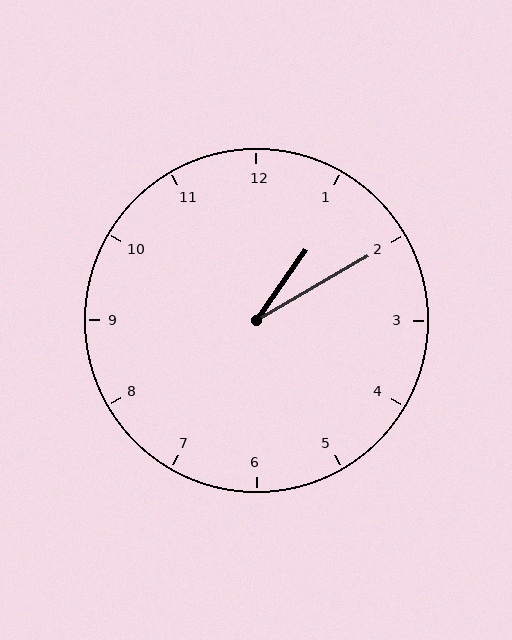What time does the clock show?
1:10.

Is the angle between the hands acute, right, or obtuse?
It is acute.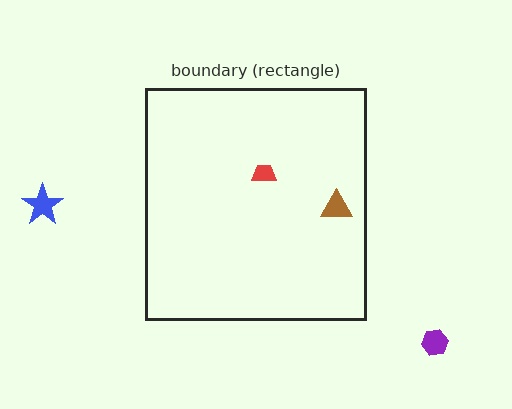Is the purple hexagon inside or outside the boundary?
Outside.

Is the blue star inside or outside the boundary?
Outside.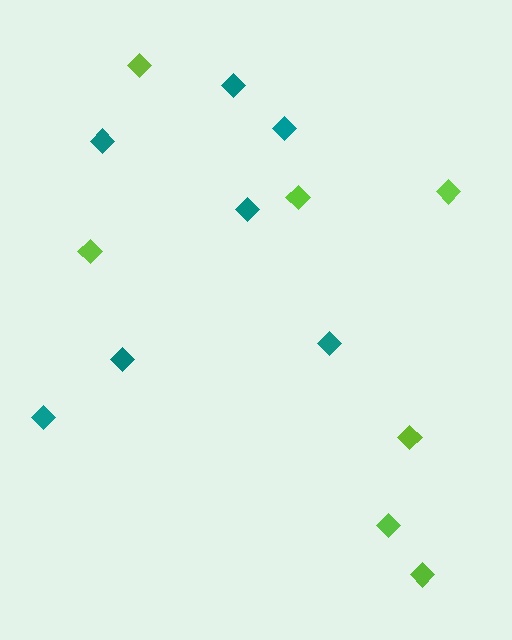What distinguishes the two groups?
There are 2 groups: one group of teal diamonds (7) and one group of lime diamonds (7).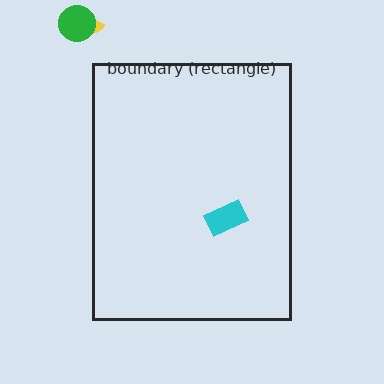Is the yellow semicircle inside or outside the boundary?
Outside.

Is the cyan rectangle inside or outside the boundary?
Inside.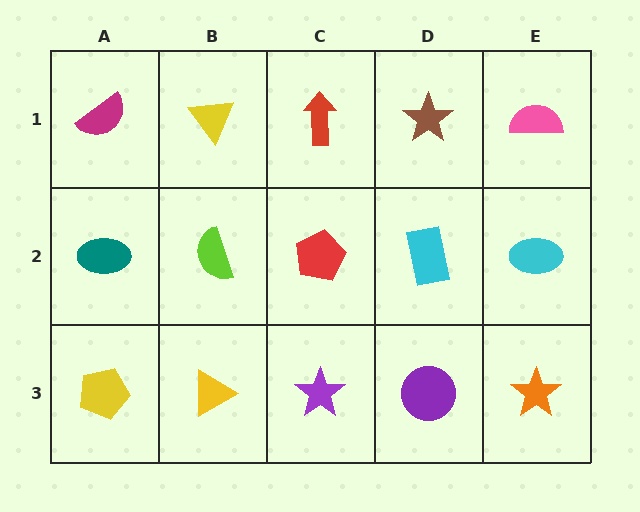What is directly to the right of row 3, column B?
A purple star.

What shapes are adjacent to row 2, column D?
A brown star (row 1, column D), a purple circle (row 3, column D), a red pentagon (row 2, column C), a cyan ellipse (row 2, column E).